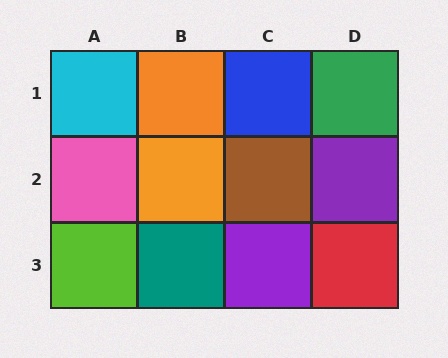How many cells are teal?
1 cell is teal.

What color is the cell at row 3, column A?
Lime.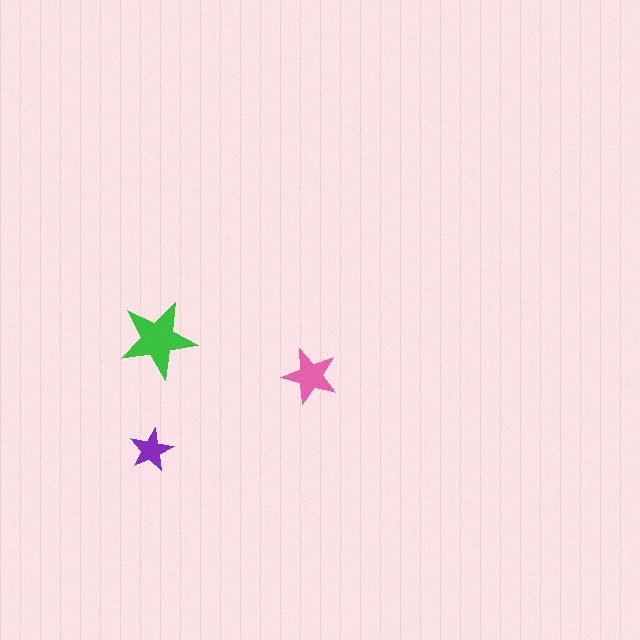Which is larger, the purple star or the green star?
The green one.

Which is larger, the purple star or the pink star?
The pink one.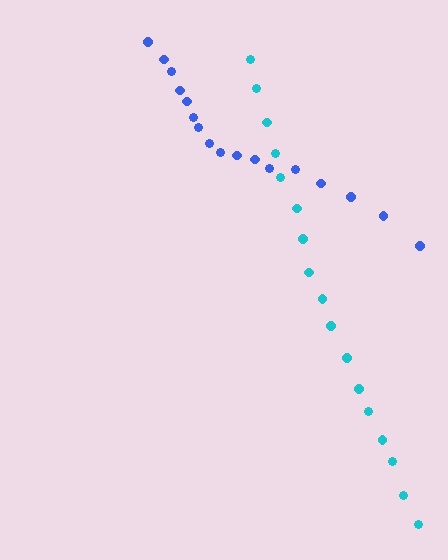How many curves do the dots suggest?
There are 2 distinct paths.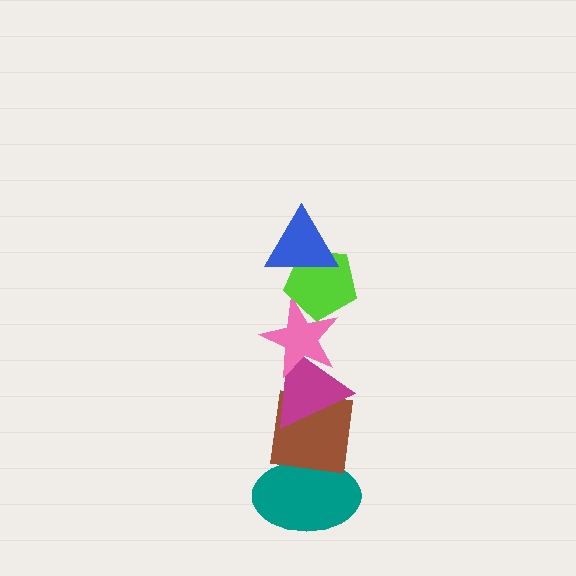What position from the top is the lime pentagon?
The lime pentagon is 2nd from the top.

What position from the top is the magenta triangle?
The magenta triangle is 4th from the top.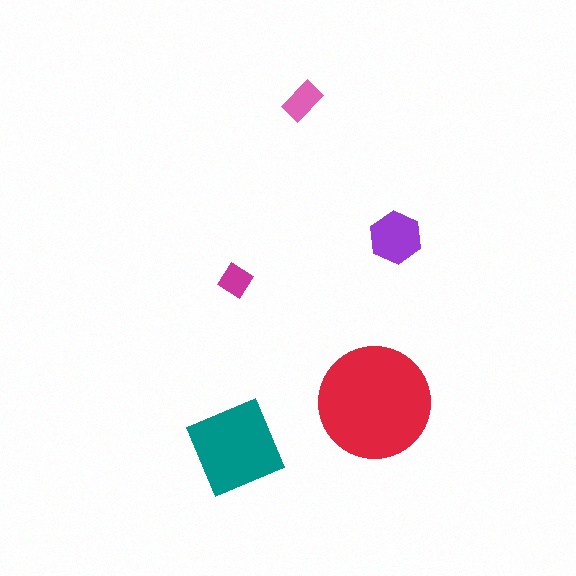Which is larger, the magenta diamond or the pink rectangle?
The pink rectangle.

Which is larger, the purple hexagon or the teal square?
The teal square.